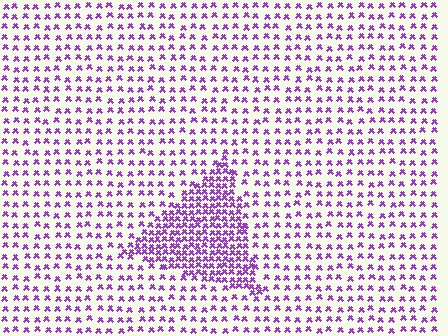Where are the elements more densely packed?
The elements are more densely packed inside the triangle boundary.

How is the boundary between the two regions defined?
The boundary is defined by a change in element density (approximately 2.4x ratio). All elements are the same color, size, and shape.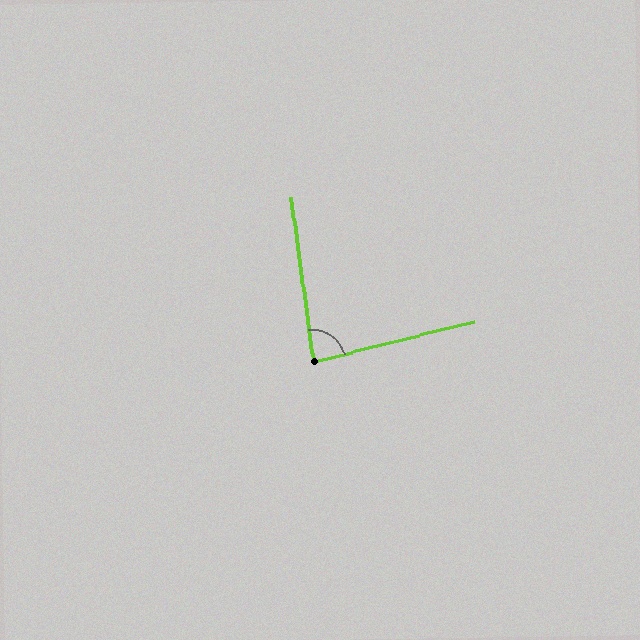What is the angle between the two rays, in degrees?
Approximately 84 degrees.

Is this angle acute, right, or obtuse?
It is acute.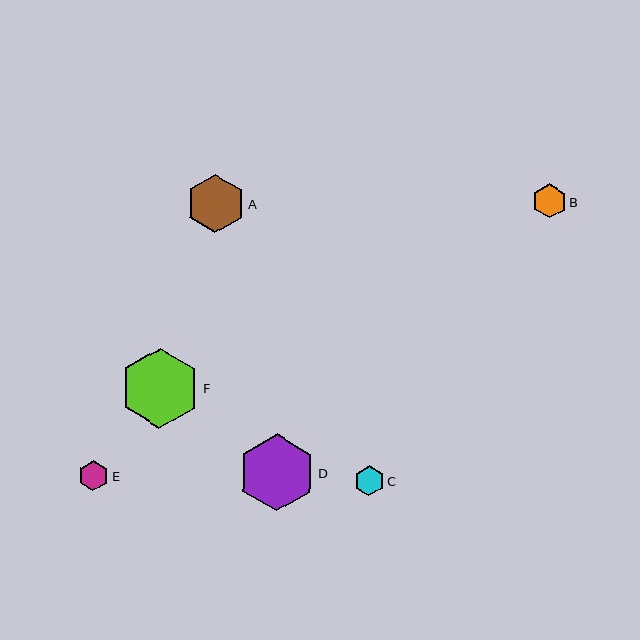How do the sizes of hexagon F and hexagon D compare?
Hexagon F and hexagon D are approximately the same size.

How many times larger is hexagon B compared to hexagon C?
Hexagon B is approximately 1.1 times the size of hexagon C.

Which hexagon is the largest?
Hexagon F is the largest with a size of approximately 80 pixels.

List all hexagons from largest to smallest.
From largest to smallest: F, D, A, B, C, E.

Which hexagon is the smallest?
Hexagon E is the smallest with a size of approximately 30 pixels.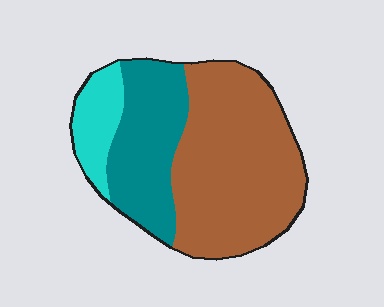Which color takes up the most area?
Brown, at roughly 55%.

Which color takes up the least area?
Cyan, at roughly 15%.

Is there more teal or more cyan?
Teal.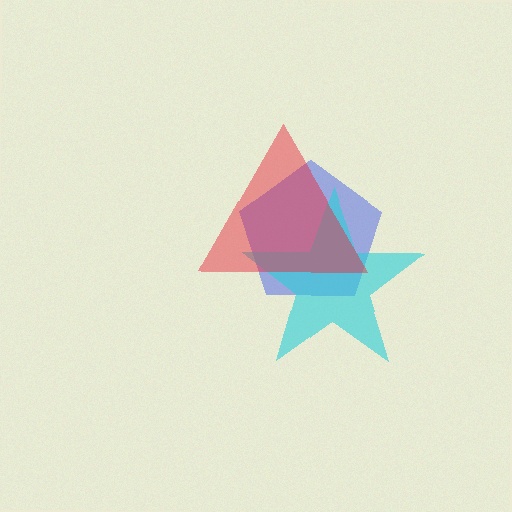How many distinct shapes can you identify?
There are 3 distinct shapes: a blue pentagon, a cyan star, a red triangle.